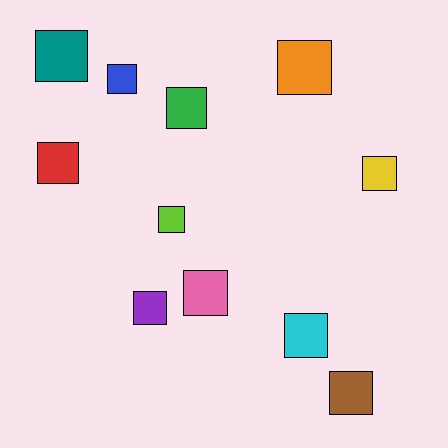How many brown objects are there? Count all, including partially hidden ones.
There is 1 brown object.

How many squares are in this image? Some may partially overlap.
There are 11 squares.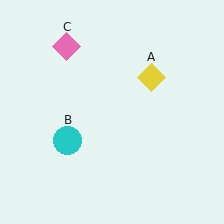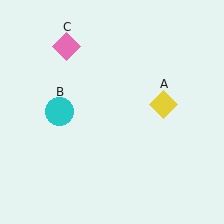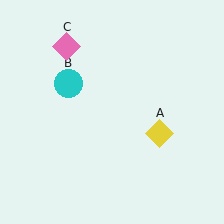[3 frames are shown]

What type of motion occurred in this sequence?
The yellow diamond (object A), cyan circle (object B) rotated clockwise around the center of the scene.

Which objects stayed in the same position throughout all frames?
Pink diamond (object C) remained stationary.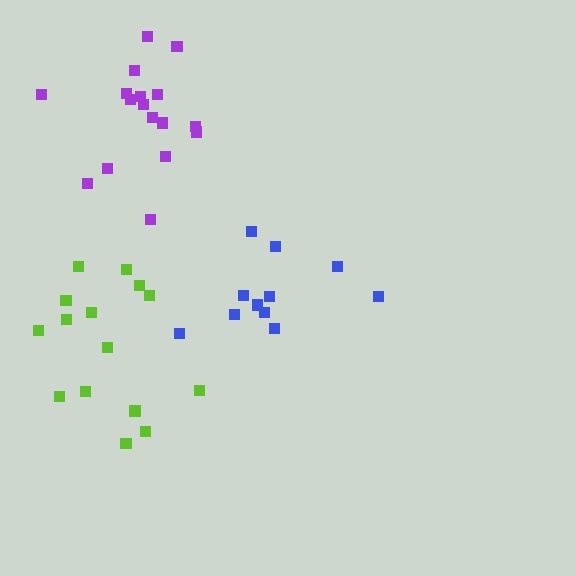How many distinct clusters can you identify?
There are 3 distinct clusters.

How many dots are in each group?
Group 1: 11 dots, Group 2: 17 dots, Group 3: 15 dots (43 total).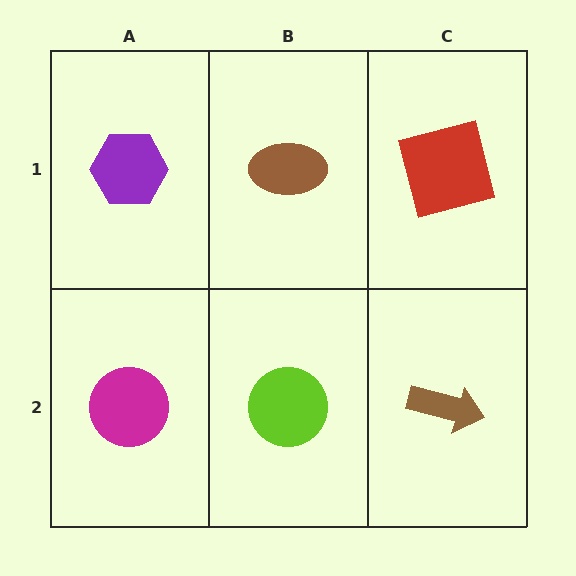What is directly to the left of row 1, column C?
A brown ellipse.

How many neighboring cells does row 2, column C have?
2.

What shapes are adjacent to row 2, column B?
A brown ellipse (row 1, column B), a magenta circle (row 2, column A), a brown arrow (row 2, column C).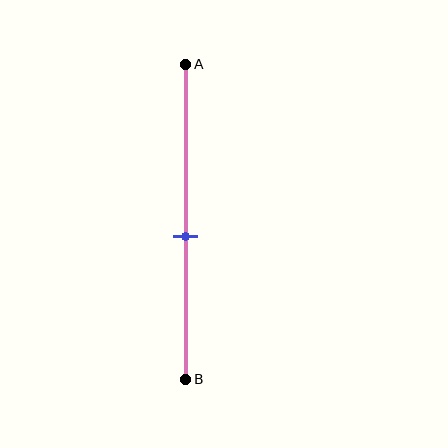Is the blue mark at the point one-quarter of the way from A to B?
No, the mark is at about 55% from A, not at the 25% one-quarter point.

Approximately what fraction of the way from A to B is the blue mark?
The blue mark is approximately 55% of the way from A to B.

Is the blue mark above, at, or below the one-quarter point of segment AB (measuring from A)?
The blue mark is below the one-quarter point of segment AB.